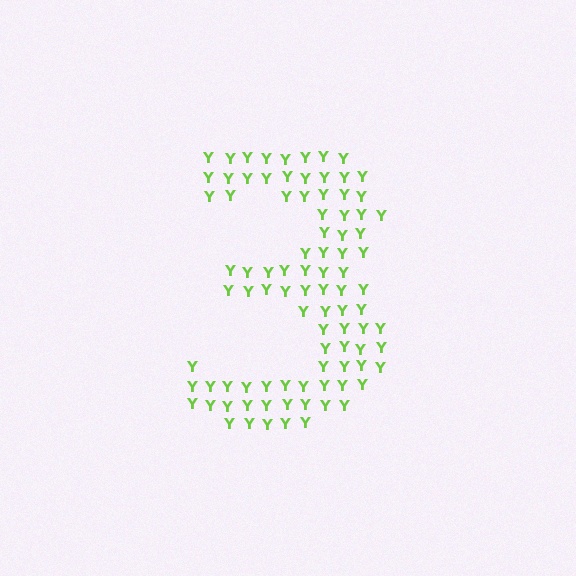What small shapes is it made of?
It is made of small letter Y's.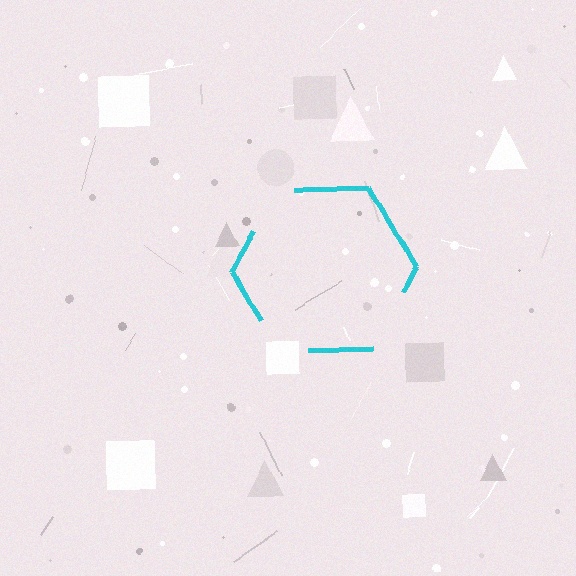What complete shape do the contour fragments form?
The contour fragments form a hexagon.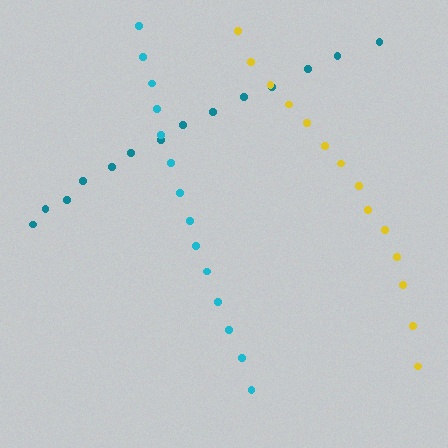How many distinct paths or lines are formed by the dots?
There are 3 distinct paths.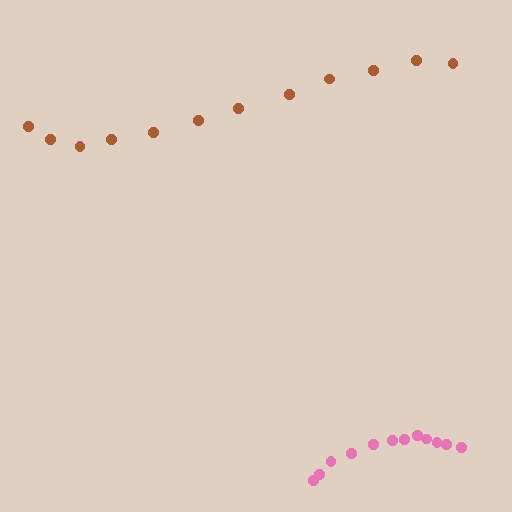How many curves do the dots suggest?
There are 2 distinct paths.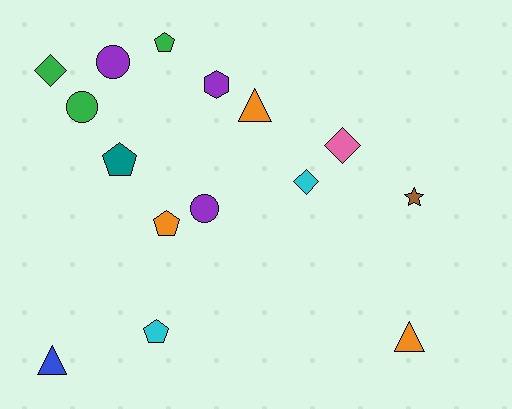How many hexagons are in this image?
There is 1 hexagon.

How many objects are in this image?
There are 15 objects.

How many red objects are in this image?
There are no red objects.